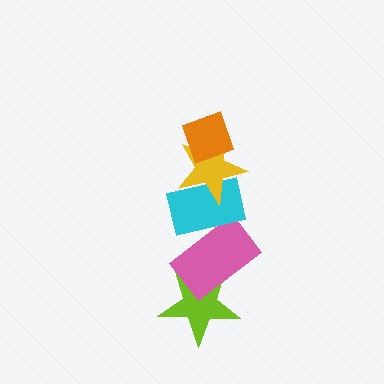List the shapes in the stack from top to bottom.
From top to bottom: the orange diamond, the yellow star, the cyan rectangle, the pink rectangle, the lime star.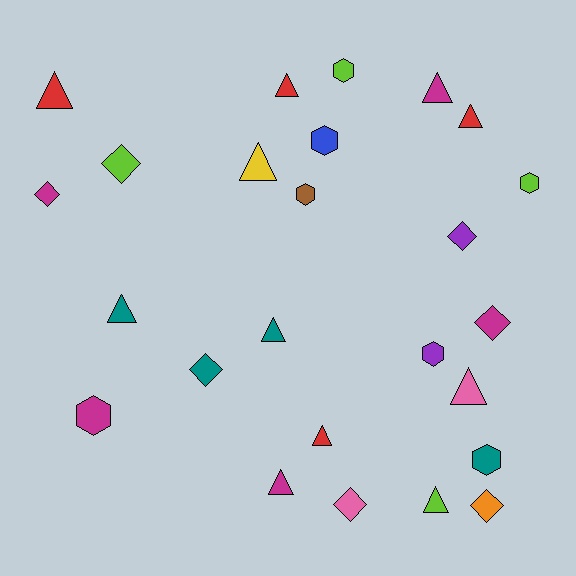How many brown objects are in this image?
There is 1 brown object.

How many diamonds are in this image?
There are 7 diamonds.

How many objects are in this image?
There are 25 objects.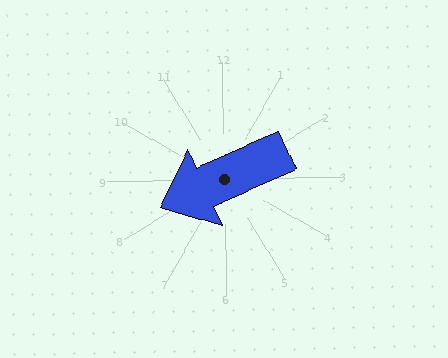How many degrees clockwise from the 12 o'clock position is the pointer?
Approximately 247 degrees.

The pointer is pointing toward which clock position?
Roughly 8 o'clock.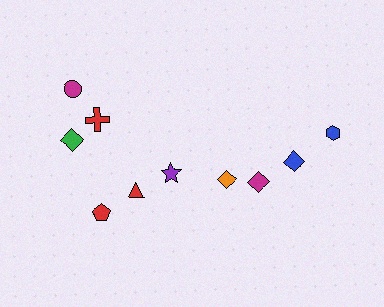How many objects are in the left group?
There are 6 objects.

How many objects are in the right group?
There are 4 objects.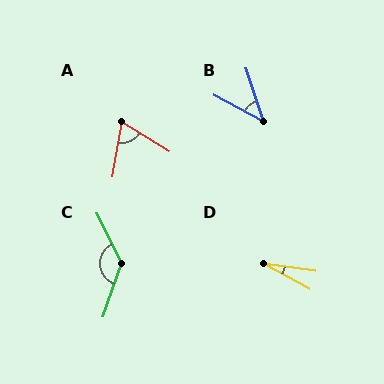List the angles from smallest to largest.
D (20°), B (45°), A (68°), C (135°).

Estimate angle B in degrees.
Approximately 45 degrees.